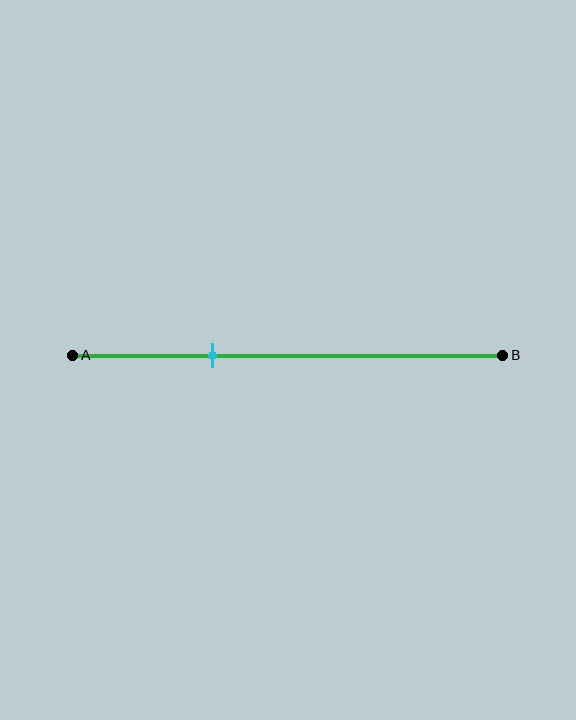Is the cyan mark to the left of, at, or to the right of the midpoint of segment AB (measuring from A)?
The cyan mark is to the left of the midpoint of segment AB.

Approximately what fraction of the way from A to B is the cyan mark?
The cyan mark is approximately 35% of the way from A to B.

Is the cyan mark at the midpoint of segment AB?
No, the mark is at about 35% from A, not at the 50% midpoint.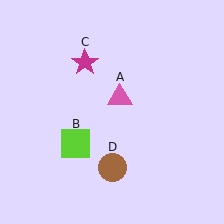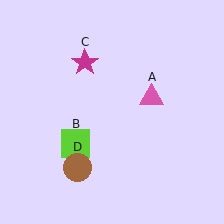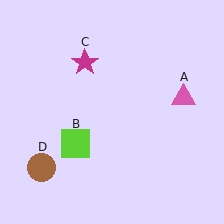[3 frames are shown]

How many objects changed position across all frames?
2 objects changed position: pink triangle (object A), brown circle (object D).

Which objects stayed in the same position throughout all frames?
Lime square (object B) and magenta star (object C) remained stationary.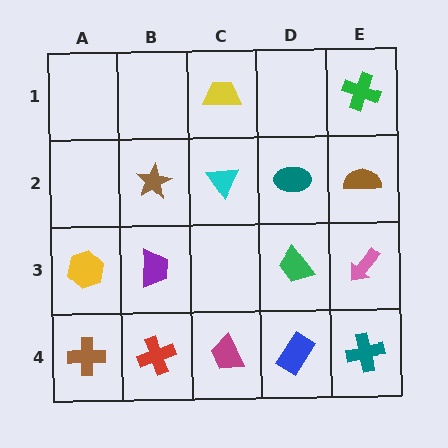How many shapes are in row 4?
5 shapes.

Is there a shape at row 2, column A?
No, that cell is empty.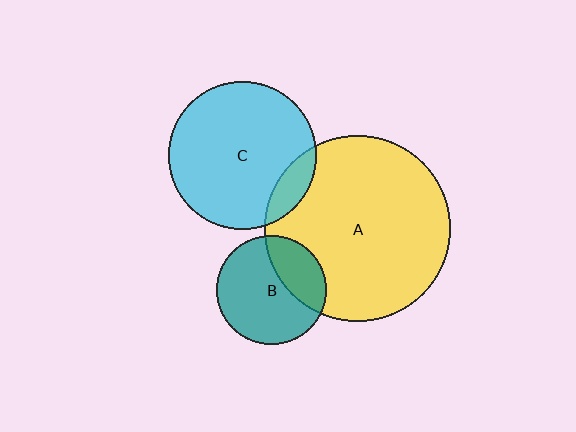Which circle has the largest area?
Circle A (yellow).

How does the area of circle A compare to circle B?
Approximately 2.9 times.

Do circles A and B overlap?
Yes.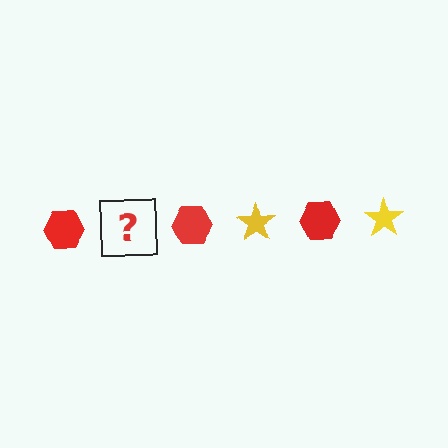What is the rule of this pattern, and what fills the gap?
The rule is that the pattern alternates between red hexagon and yellow star. The gap should be filled with a yellow star.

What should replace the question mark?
The question mark should be replaced with a yellow star.